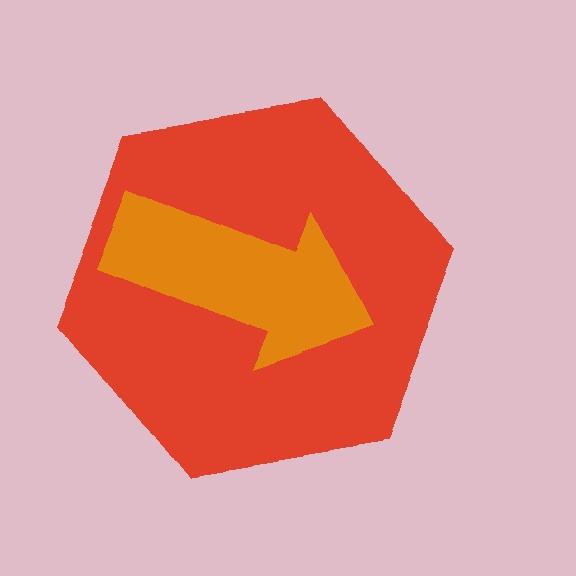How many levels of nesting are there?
2.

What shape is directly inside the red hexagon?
The orange arrow.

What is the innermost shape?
The orange arrow.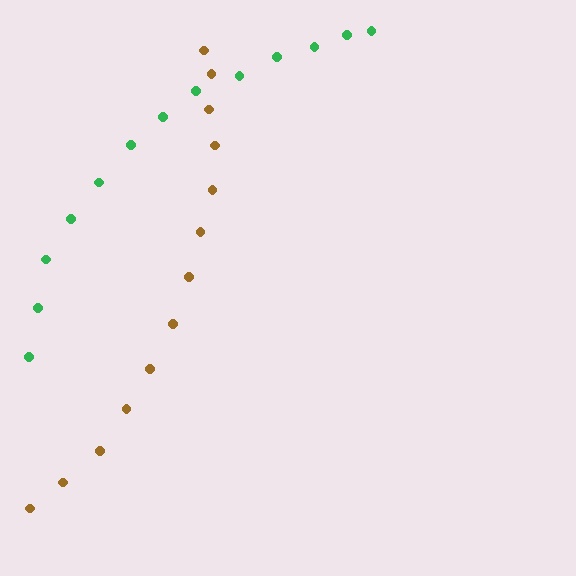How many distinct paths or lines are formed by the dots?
There are 2 distinct paths.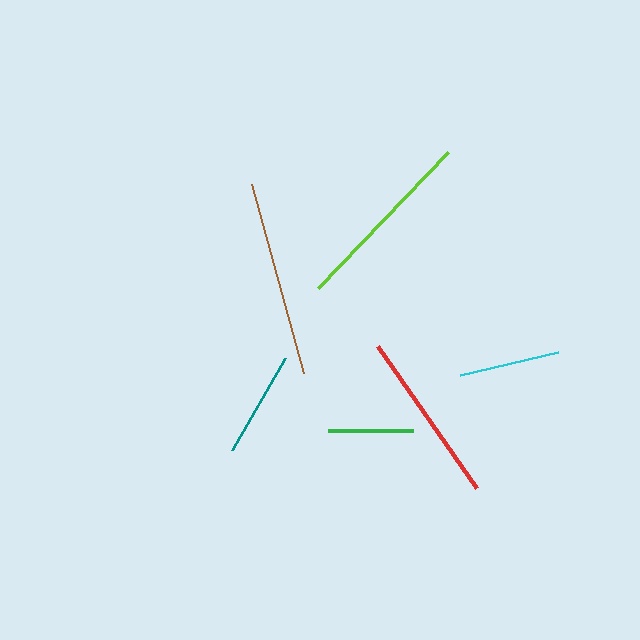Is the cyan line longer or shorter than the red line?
The red line is longer than the cyan line.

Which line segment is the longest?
The brown line is the longest at approximately 195 pixels.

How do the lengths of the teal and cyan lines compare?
The teal and cyan lines are approximately the same length.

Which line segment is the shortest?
The green line is the shortest at approximately 85 pixels.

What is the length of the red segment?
The red segment is approximately 173 pixels long.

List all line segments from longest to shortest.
From longest to shortest: brown, lime, red, teal, cyan, green.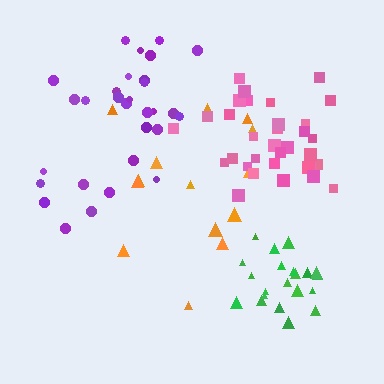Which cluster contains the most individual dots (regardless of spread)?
Pink (34).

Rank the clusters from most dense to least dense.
pink, green, purple, orange.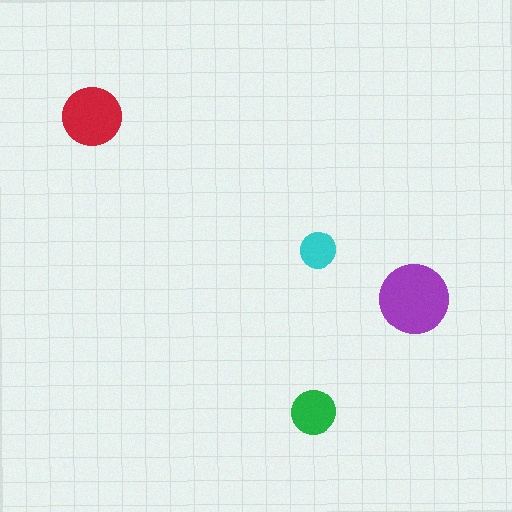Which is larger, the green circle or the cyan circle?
The green one.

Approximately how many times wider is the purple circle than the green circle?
About 1.5 times wider.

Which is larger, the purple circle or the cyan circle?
The purple one.